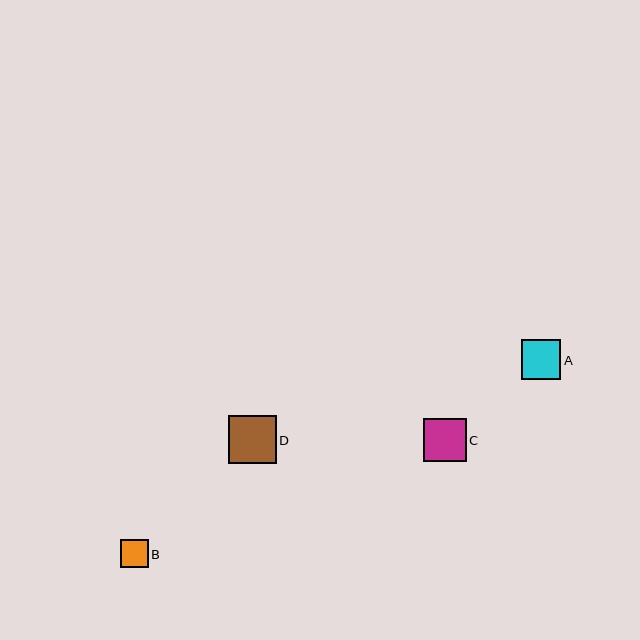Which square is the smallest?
Square B is the smallest with a size of approximately 28 pixels.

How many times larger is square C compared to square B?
Square C is approximately 1.5 times the size of square B.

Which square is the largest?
Square D is the largest with a size of approximately 48 pixels.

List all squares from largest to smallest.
From largest to smallest: D, C, A, B.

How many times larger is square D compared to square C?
Square D is approximately 1.1 times the size of square C.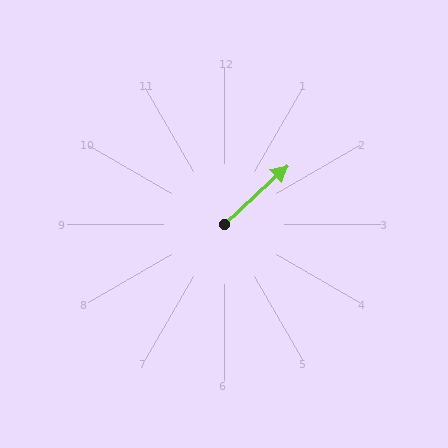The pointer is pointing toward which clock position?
Roughly 2 o'clock.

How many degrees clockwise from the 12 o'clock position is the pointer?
Approximately 47 degrees.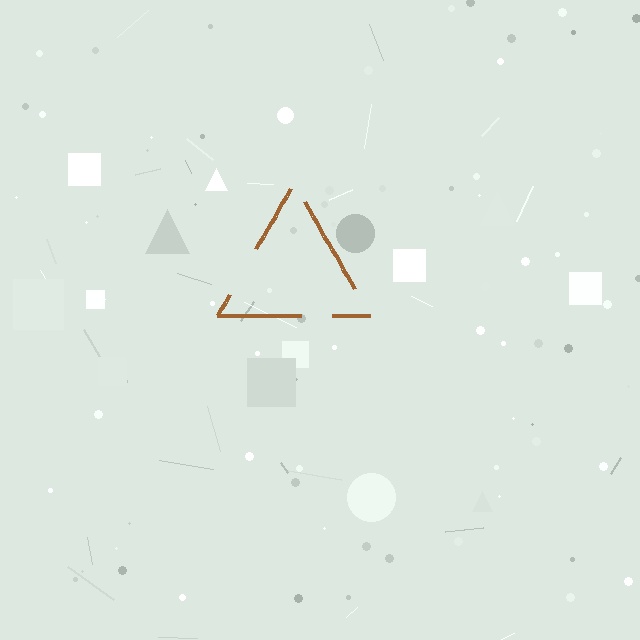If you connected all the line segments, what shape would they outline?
They would outline a triangle.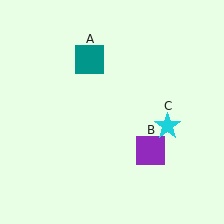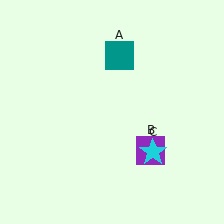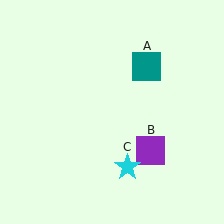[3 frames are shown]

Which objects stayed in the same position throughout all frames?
Purple square (object B) remained stationary.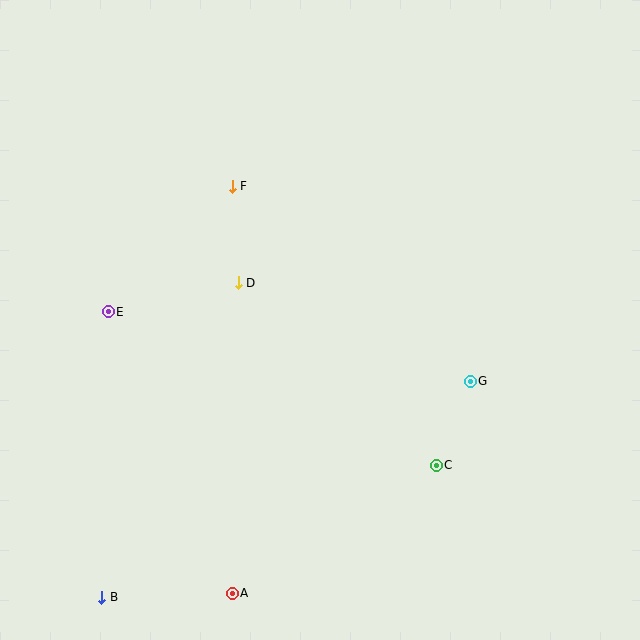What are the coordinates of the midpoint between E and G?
The midpoint between E and G is at (289, 346).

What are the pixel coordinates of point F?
Point F is at (232, 186).